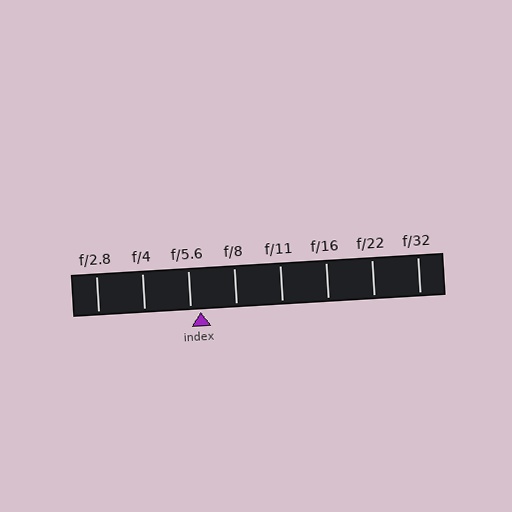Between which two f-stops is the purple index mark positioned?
The index mark is between f/5.6 and f/8.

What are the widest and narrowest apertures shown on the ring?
The widest aperture shown is f/2.8 and the narrowest is f/32.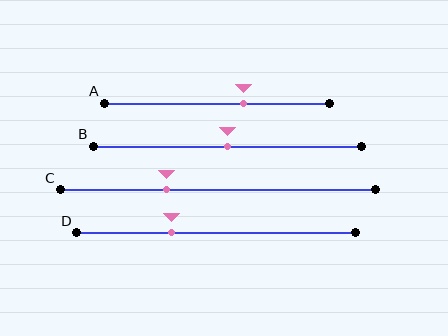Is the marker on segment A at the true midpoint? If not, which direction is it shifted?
No, the marker on segment A is shifted to the right by about 12% of the segment length.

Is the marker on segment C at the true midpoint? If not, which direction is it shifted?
No, the marker on segment C is shifted to the left by about 16% of the segment length.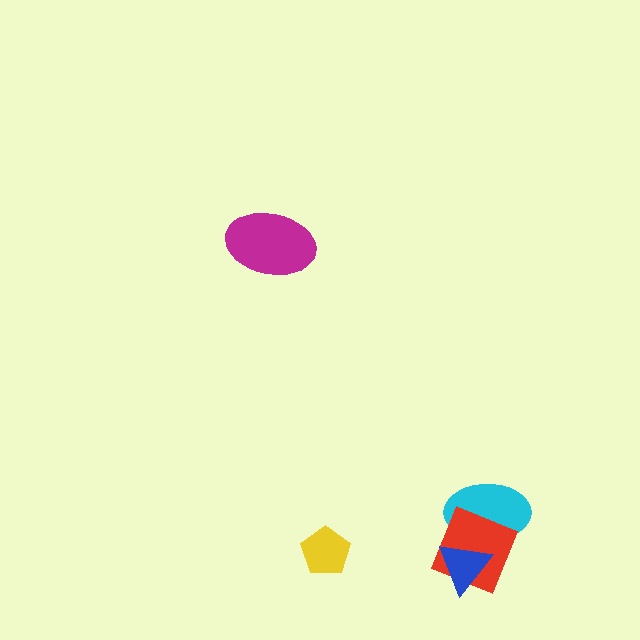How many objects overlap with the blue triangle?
2 objects overlap with the blue triangle.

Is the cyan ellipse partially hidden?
Yes, it is partially covered by another shape.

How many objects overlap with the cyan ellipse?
2 objects overlap with the cyan ellipse.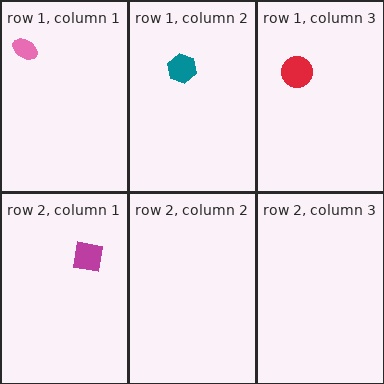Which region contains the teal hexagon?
The row 1, column 2 region.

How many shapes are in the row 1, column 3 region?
1.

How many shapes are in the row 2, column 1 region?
1.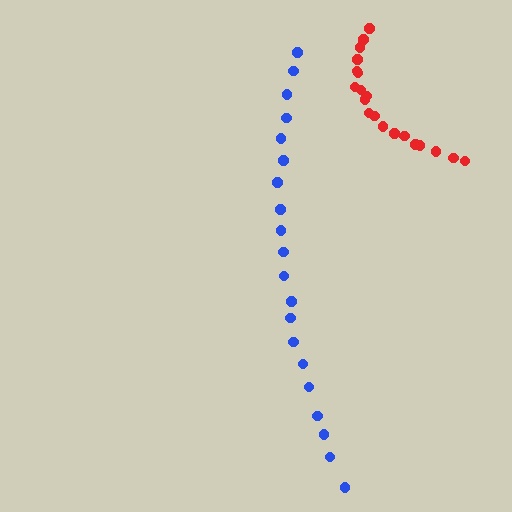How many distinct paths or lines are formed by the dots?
There are 2 distinct paths.